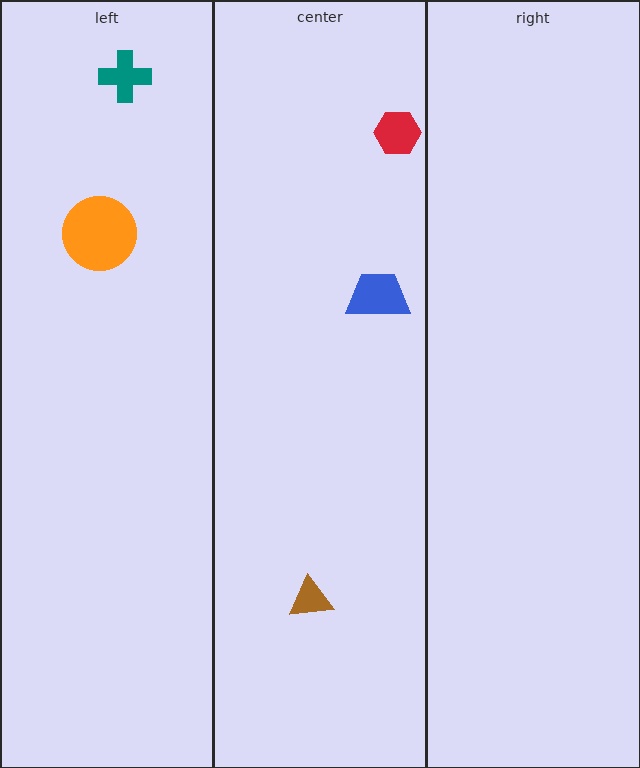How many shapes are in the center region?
3.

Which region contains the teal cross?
The left region.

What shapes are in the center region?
The red hexagon, the blue trapezoid, the brown triangle.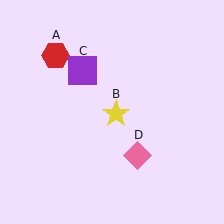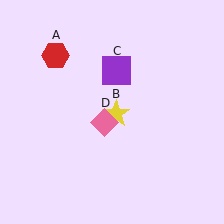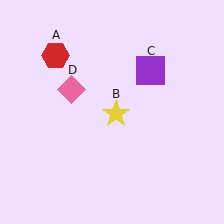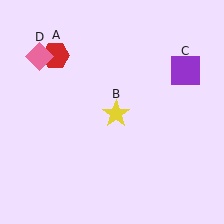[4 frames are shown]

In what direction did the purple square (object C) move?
The purple square (object C) moved right.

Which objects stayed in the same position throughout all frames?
Red hexagon (object A) and yellow star (object B) remained stationary.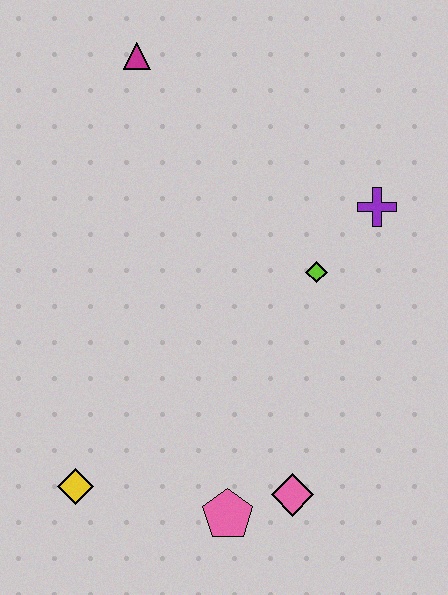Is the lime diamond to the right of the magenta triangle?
Yes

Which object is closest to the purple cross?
The lime diamond is closest to the purple cross.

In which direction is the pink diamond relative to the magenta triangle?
The pink diamond is below the magenta triangle.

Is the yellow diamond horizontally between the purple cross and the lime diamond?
No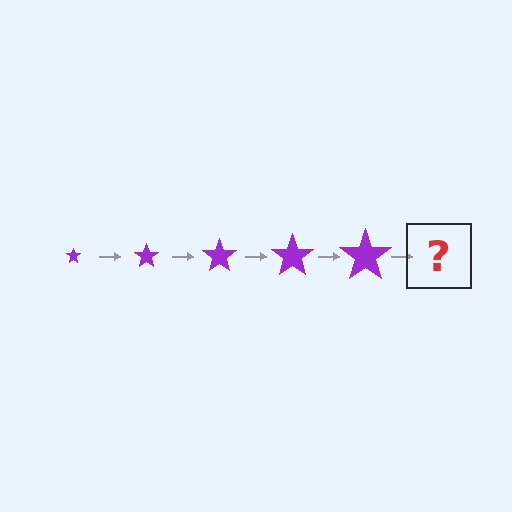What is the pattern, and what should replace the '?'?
The pattern is that the star gets progressively larger each step. The '?' should be a purple star, larger than the previous one.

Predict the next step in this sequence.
The next step is a purple star, larger than the previous one.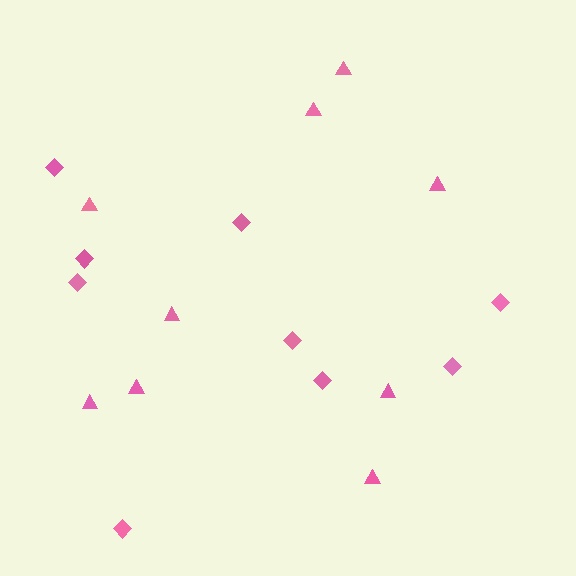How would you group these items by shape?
There are 2 groups: one group of diamonds (9) and one group of triangles (9).